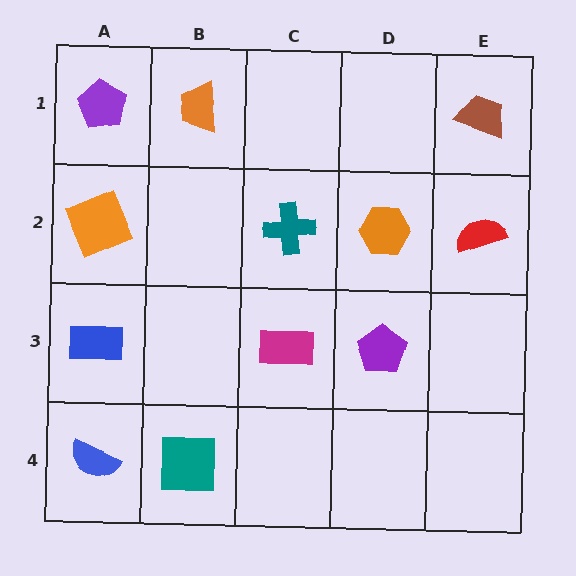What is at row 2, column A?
An orange square.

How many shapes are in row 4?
2 shapes.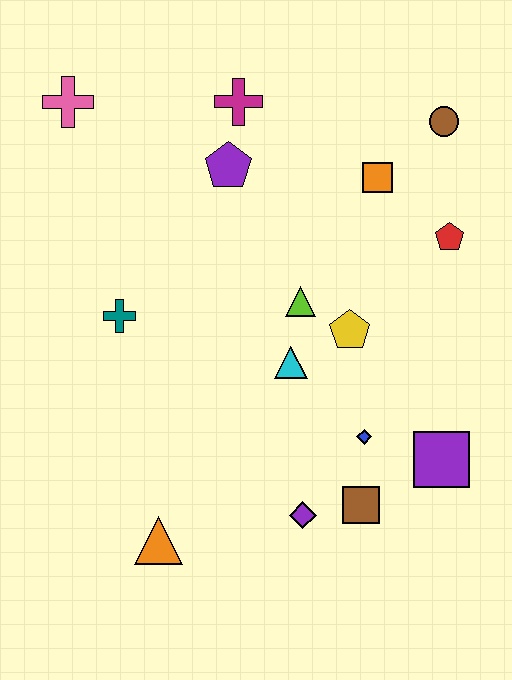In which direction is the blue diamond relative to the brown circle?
The blue diamond is below the brown circle.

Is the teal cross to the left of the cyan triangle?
Yes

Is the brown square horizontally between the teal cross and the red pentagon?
Yes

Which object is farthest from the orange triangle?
The brown circle is farthest from the orange triangle.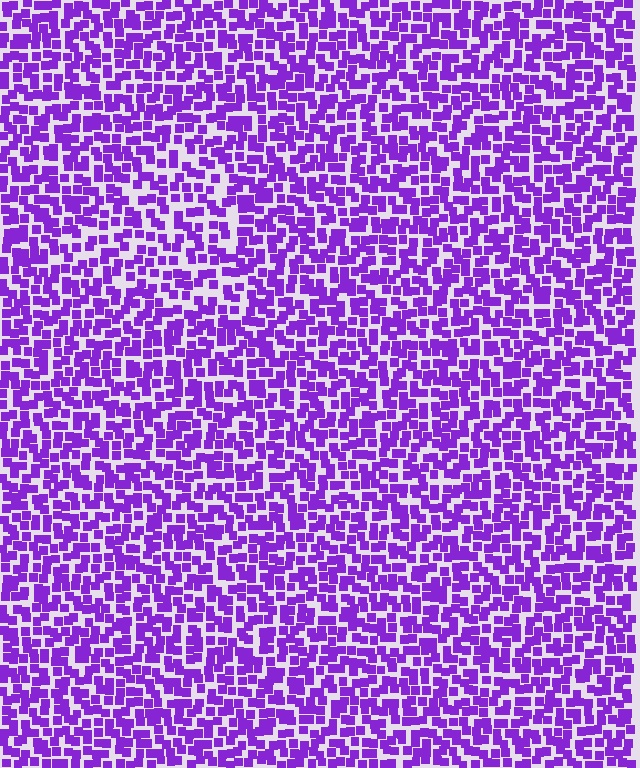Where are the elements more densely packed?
The elements are more densely packed outside the triangle boundary.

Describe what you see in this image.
The image contains small purple elements arranged at two different densities. A triangle-shaped region is visible where the elements are less densely packed than the surrounding area.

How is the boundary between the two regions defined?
The boundary is defined by a change in element density (approximately 1.4x ratio). All elements are the same color, size, and shape.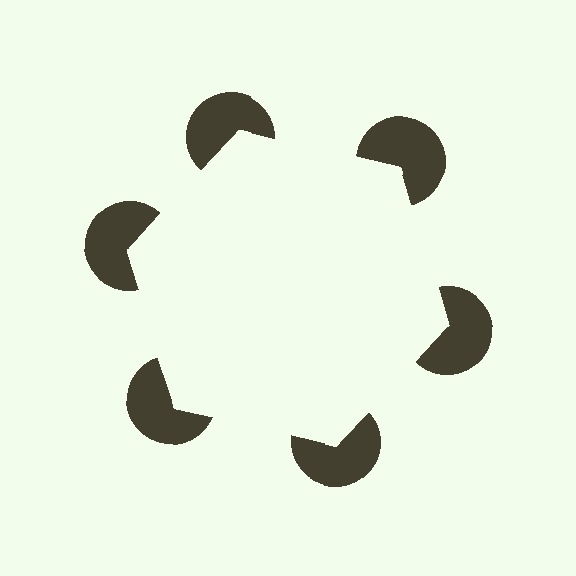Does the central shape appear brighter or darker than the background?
It typically appears slightly brighter than the background, even though no actual brightness change is drawn.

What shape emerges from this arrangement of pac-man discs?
An illusory hexagon — its edges are inferred from the aligned wedge cuts in the pac-man discs, not physically drawn.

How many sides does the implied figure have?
6 sides.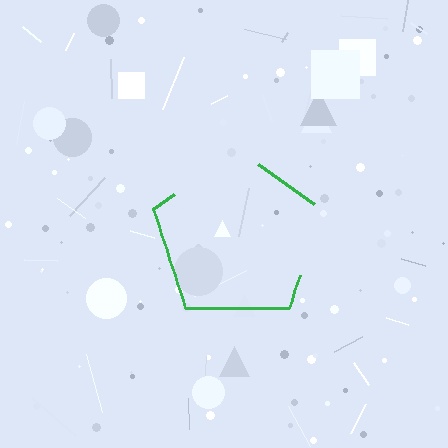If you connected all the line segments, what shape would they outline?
They would outline a pentagon.